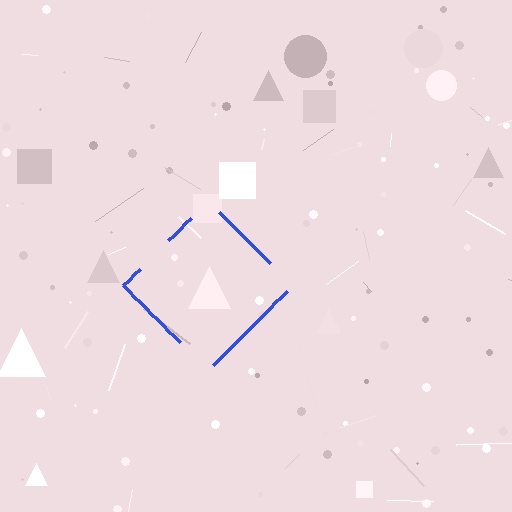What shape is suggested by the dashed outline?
The dashed outline suggests a diamond.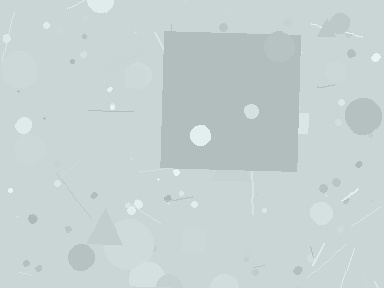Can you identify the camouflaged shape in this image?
The camouflaged shape is a square.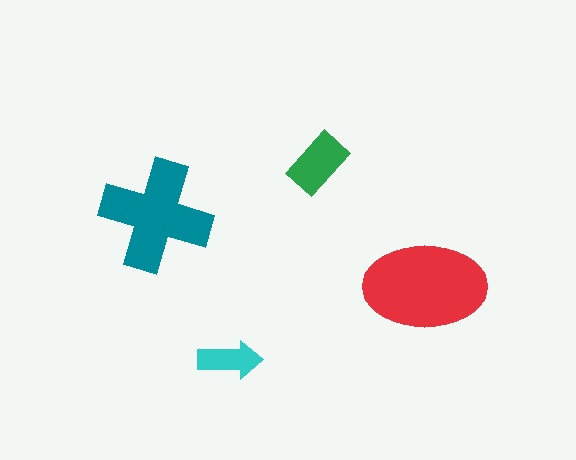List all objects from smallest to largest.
The cyan arrow, the green rectangle, the teal cross, the red ellipse.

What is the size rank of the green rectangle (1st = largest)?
3rd.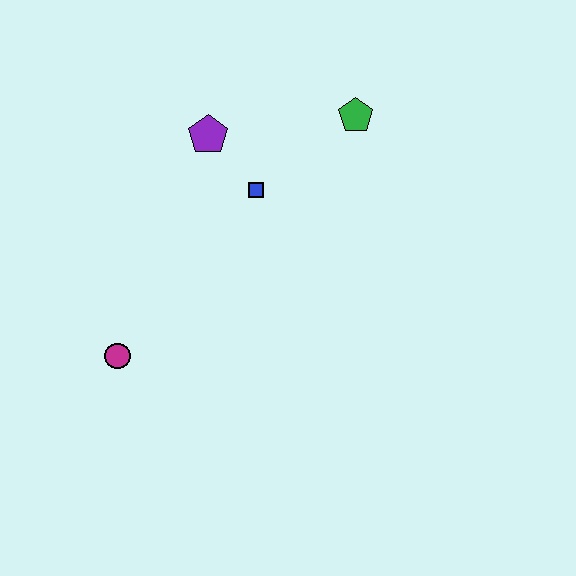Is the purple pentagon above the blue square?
Yes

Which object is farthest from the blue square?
The magenta circle is farthest from the blue square.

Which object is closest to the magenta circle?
The blue square is closest to the magenta circle.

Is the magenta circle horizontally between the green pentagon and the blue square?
No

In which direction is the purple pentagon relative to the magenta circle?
The purple pentagon is above the magenta circle.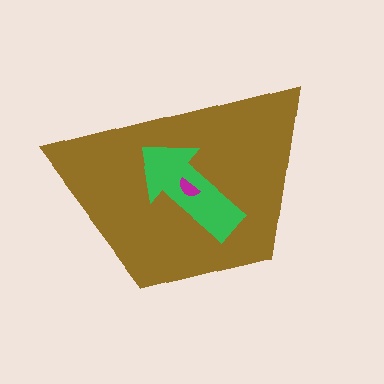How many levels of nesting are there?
3.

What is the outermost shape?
The brown trapezoid.